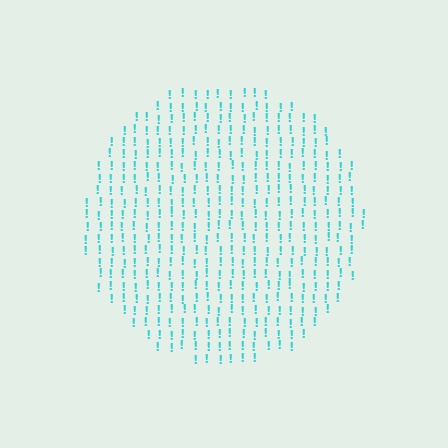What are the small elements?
The small elements are exclamation marks.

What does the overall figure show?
The overall figure shows a circle.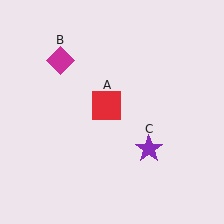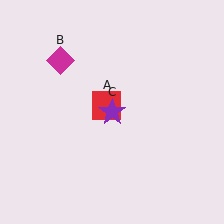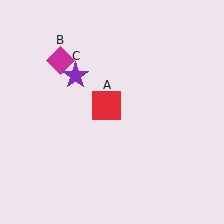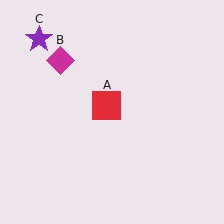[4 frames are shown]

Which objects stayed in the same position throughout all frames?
Red square (object A) and magenta diamond (object B) remained stationary.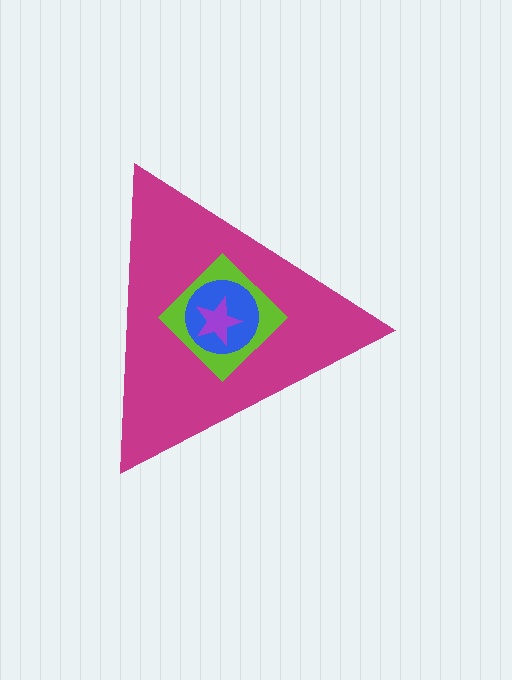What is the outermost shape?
The magenta triangle.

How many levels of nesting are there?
4.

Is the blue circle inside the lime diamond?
Yes.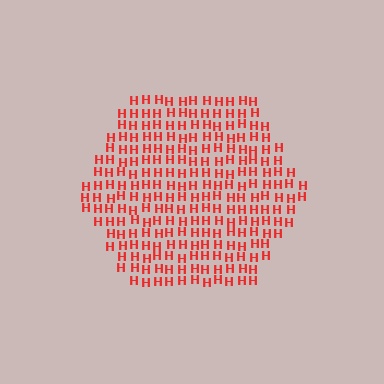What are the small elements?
The small elements are letter H's.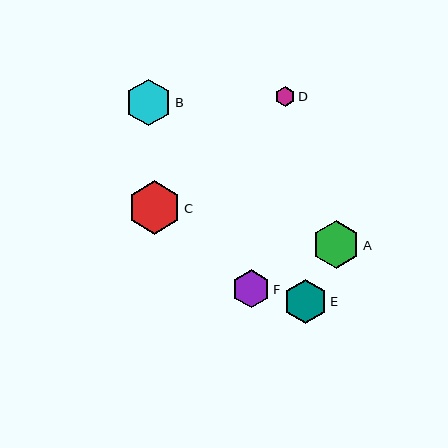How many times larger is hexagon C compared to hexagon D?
Hexagon C is approximately 2.7 times the size of hexagon D.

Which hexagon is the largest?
Hexagon C is the largest with a size of approximately 54 pixels.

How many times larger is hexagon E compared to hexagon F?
Hexagon E is approximately 1.1 times the size of hexagon F.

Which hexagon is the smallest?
Hexagon D is the smallest with a size of approximately 20 pixels.